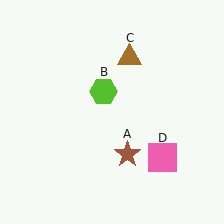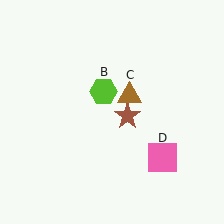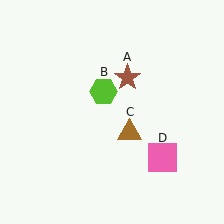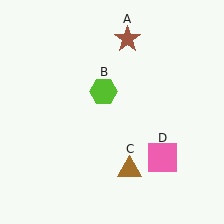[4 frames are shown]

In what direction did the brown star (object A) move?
The brown star (object A) moved up.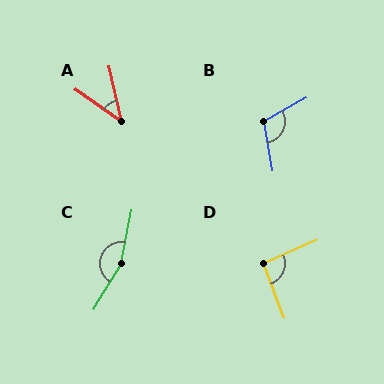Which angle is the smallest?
A, at approximately 42 degrees.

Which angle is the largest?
C, at approximately 159 degrees.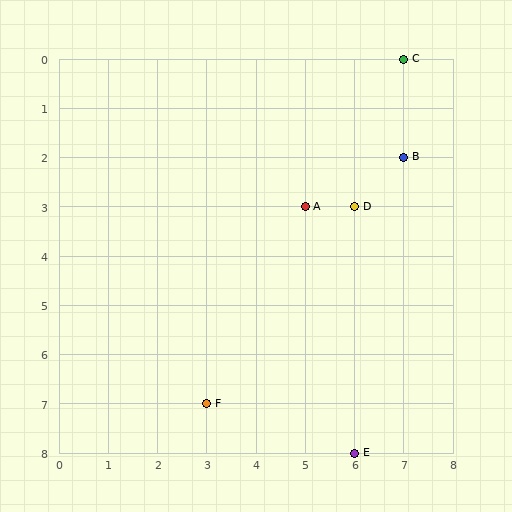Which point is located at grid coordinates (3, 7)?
Point F is at (3, 7).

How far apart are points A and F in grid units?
Points A and F are 2 columns and 4 rows apart (about 4.5 grid units diagonally).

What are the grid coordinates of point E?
Point E is at grid coordinates (6, 8).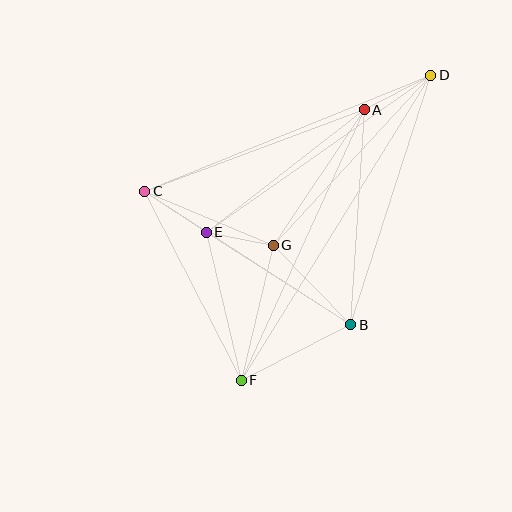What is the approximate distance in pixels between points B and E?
The distance between B and E is approximately 171 pixels.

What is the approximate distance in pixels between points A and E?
The distance between A and E is approximately 200 pixels.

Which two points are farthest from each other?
Points D and F are farthest from each other.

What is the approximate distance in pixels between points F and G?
The distance between F and G is approximately 138 pixels.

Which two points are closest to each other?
Points E and G are closest to each other.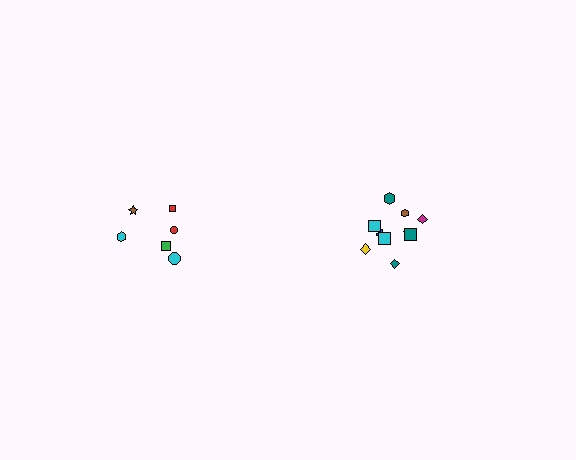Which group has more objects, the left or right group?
The right group.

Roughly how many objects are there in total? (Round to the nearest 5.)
Roughly 15 objects in total.